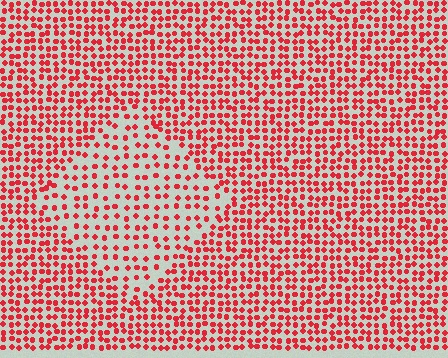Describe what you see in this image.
The image contains small red elements arranged at two different densities. A diamond-shaped region is visible where the elements are less densely packed than the surrounding area.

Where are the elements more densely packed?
The elements are more densely packed outside the diamond boundary.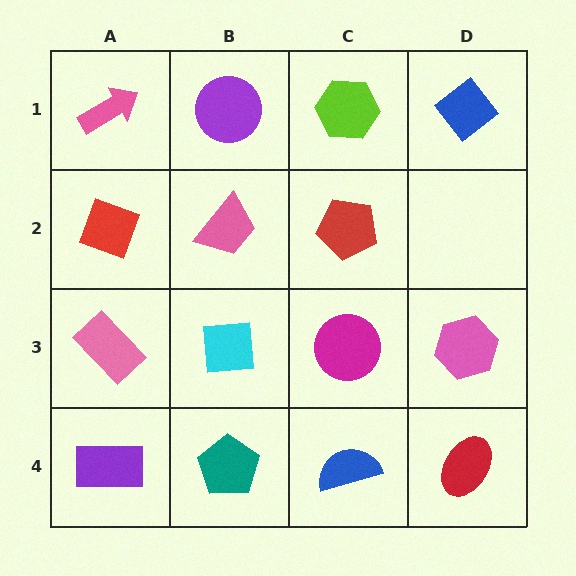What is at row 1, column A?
A pink arrow.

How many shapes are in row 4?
4 shapes.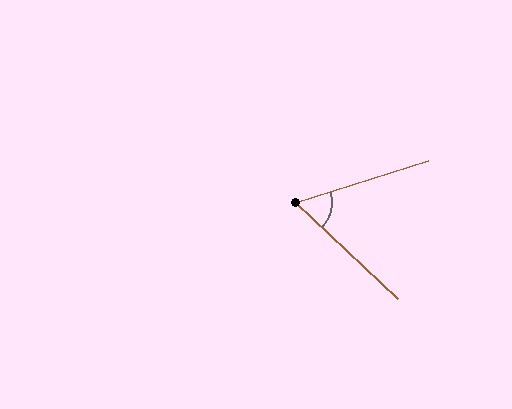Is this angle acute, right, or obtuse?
It is acute.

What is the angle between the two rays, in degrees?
Approximately 61 degrees.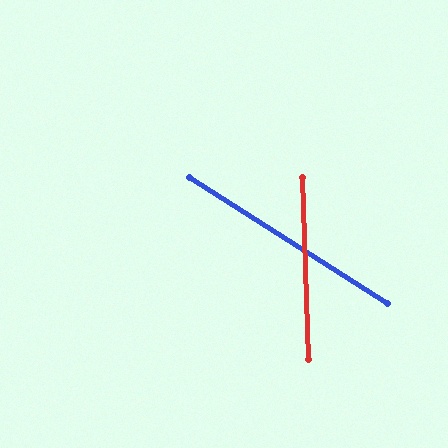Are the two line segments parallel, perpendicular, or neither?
Neither parallel nor perpendicular — they differ by about 56°.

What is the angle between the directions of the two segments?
Approximately 56 degrees.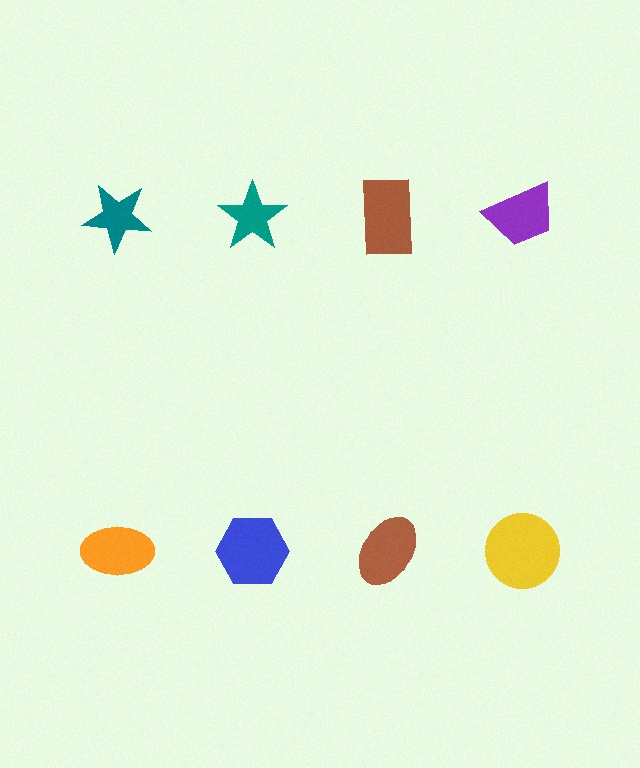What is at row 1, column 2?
A teal star.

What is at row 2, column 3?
A brown ellipse.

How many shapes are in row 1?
4 shapes.